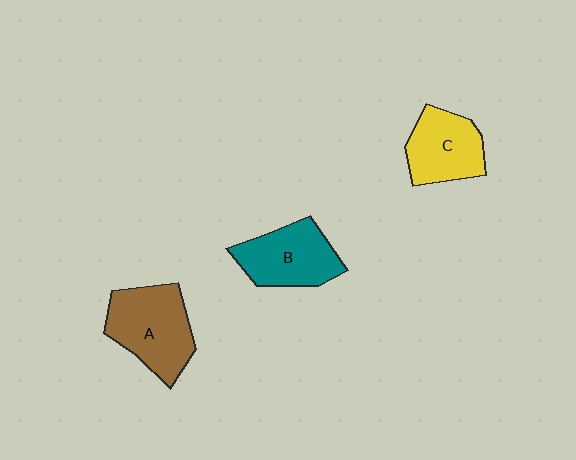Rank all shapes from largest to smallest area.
From largest to smallest: A (brown), B (teal), C (yellow).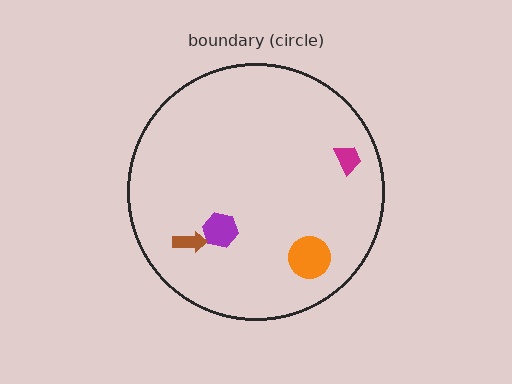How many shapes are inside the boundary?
4 inside, 0 outside.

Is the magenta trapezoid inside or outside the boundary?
Inside.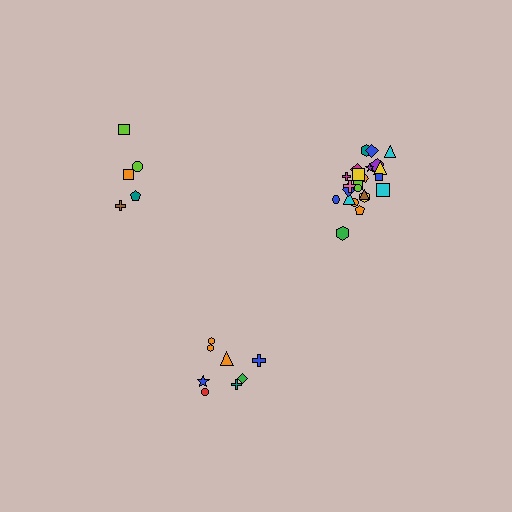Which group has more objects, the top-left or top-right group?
The top-right group.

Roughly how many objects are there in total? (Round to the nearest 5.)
Roughly 40 objects in total.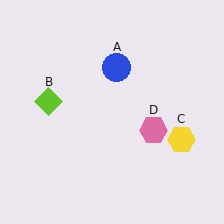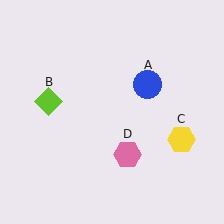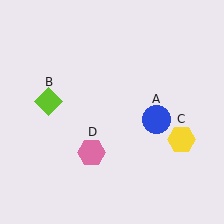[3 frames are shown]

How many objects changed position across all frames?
2 objects changed position: blue circle (object A), pink hexagon (object D).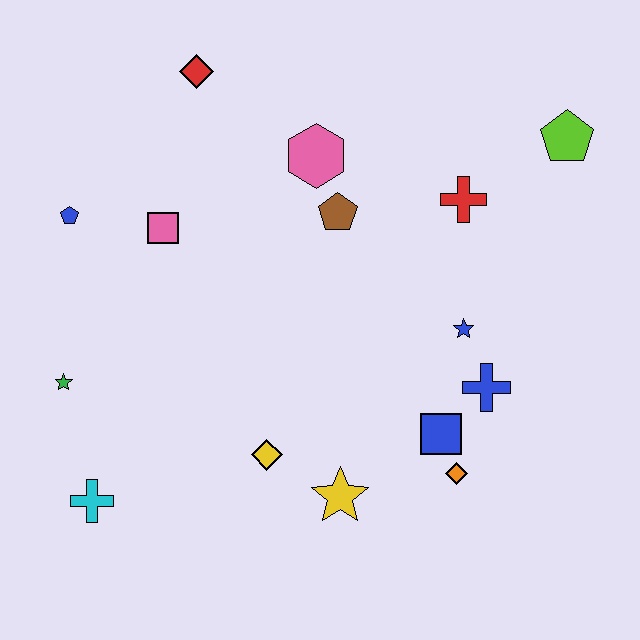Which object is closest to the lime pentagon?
The red cross is closest to the lime pentagon.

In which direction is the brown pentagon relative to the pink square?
The brown pentagon is to the right of the pink square.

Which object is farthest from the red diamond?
The orange diamond is farthest from the red diamond.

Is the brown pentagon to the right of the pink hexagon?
Yes